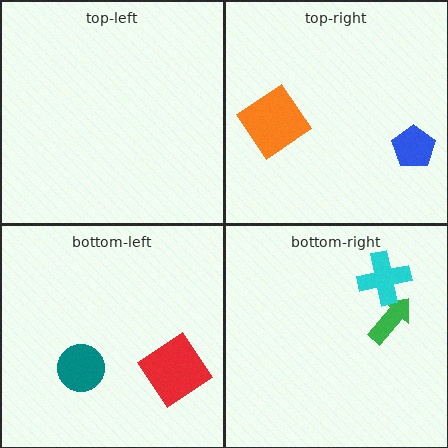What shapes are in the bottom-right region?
The green arrow, the cyan cross.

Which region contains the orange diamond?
The top-right region.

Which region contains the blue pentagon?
The top-right region.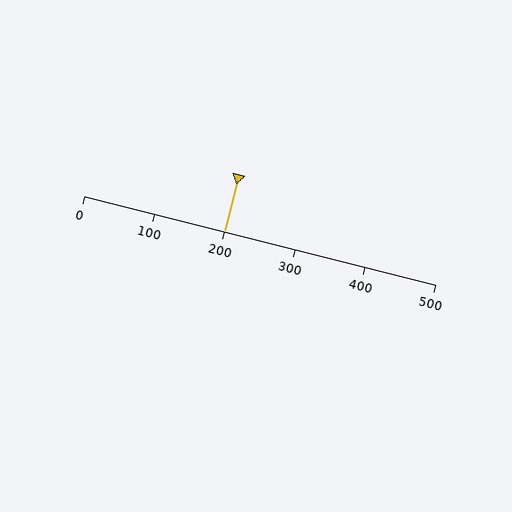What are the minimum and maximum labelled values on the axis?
The axis runs from 0 to 500.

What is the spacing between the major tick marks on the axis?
The major ticks are spaced 100 apart.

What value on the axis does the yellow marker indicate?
The marker indicates approximately 200.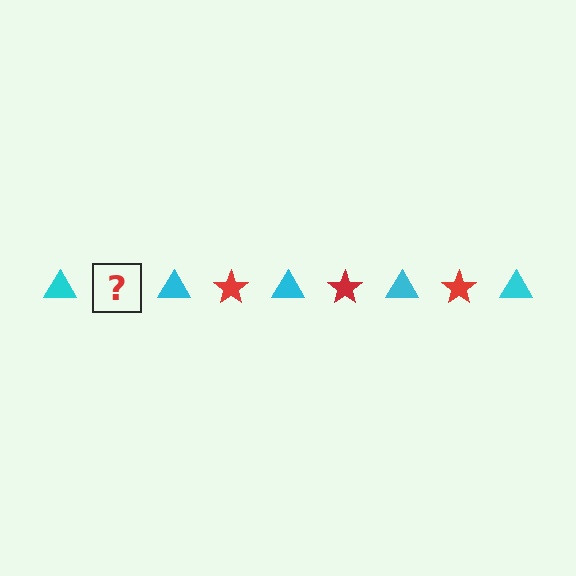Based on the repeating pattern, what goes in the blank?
The blank should be a red star.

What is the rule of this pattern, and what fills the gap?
The rule is that the pattern alternates between cyan triangle and red star. The gap should be filled with a red star.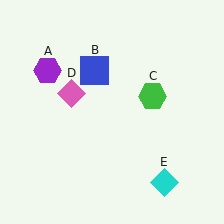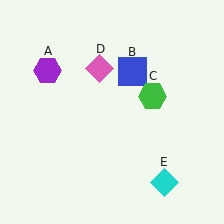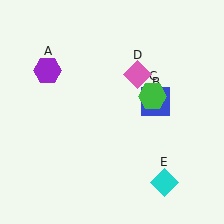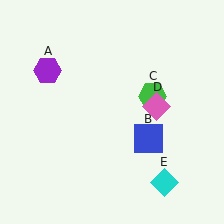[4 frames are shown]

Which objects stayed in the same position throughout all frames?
Purple hexagon (object A) and green hexagon (object C) and cyan diamond (object E) remained stationary.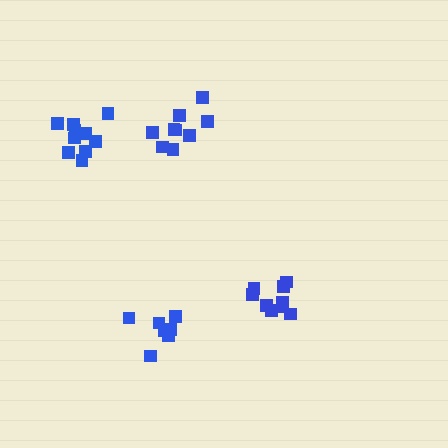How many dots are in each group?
Group 1: 10 dots, Group 2: 7 dots, Group 3: 9 dots, Group 4: 9 dots (35 total).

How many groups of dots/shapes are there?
There are 4 groups.